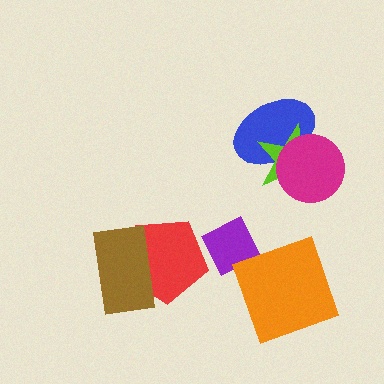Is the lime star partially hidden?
Yes, it is partially covered by another shape.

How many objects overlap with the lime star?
2 objects overlap with the lime star.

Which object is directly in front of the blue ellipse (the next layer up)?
The lime star is directly in front of the blue ellipse.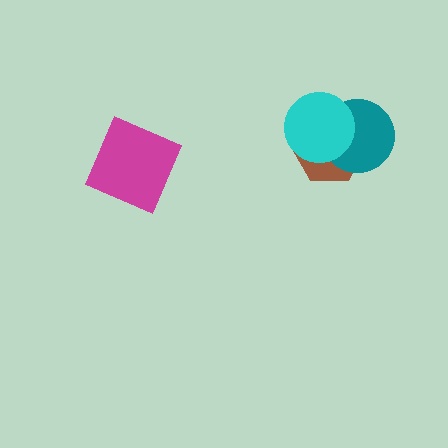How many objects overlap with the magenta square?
0 objects overlap with the magenta square.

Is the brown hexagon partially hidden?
Yes, it is partially covered by another shape.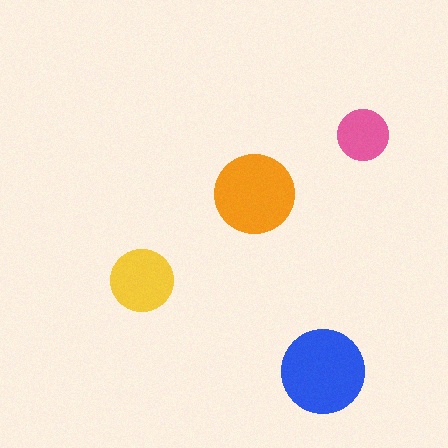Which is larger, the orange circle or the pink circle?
The orange one.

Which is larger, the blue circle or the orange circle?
The blue one.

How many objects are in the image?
There are 4 objects in the image.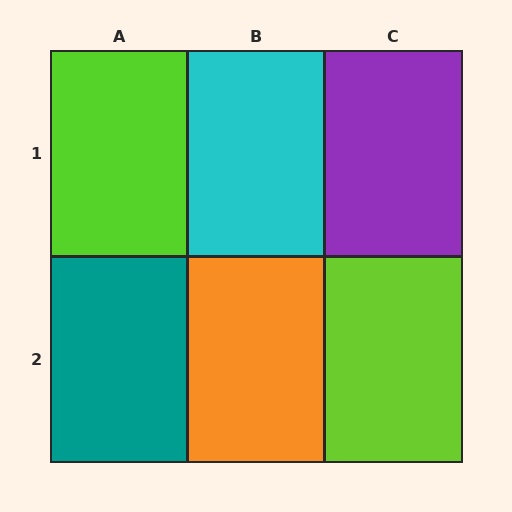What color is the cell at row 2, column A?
Teal.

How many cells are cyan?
1 cell is cyan.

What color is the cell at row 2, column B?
Orange.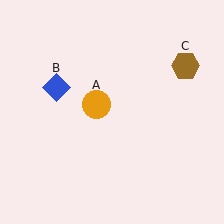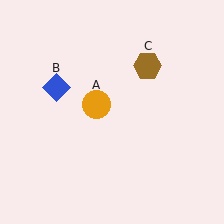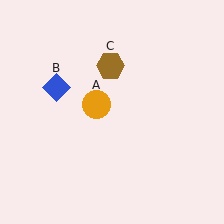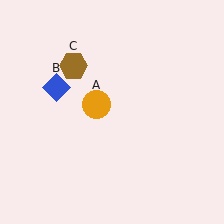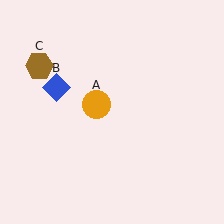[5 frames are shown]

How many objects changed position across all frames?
1 object changed position: brown hexagon (object C).